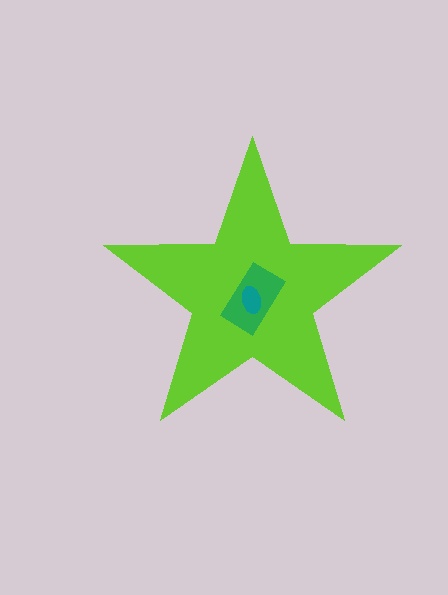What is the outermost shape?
The lime star.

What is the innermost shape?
The teal ellipse.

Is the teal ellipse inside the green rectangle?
Yes.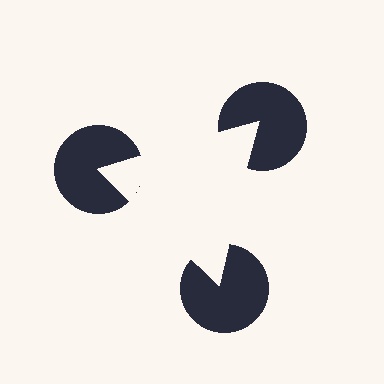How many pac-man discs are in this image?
There are 3 — one at each vertex of the illusory triangle.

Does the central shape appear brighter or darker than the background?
It typically appears slightly brighter than the background, even though no actual brightness change is drawn.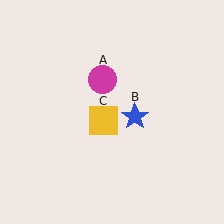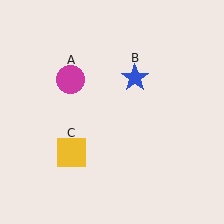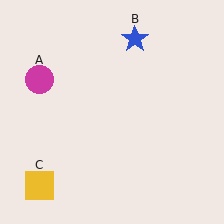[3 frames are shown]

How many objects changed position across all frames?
3 objects changed position: magenta circle (object A), blue star (object B), yellow square (object C).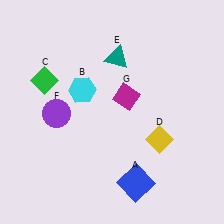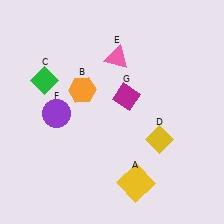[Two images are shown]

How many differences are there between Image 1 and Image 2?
There are 3 differences between the two images.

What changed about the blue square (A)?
In Image 1, A is blue. In Image 2, it changed to yellow.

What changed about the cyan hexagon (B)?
In Image 1, B is cyan. In Image 2, it changed to orange.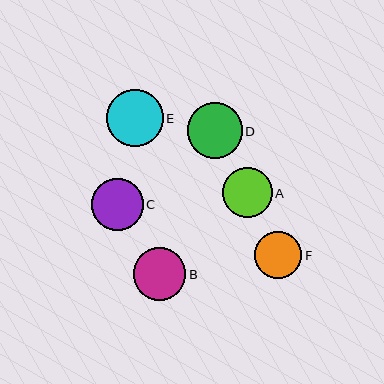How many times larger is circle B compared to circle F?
Circle B is approximately 1.1 times the size of circle F.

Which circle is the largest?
Circle E is the largest with a size of approximately 57 pixels.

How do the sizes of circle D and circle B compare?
Circle D and circle B are approximately the same size.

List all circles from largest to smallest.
From largest to smallest: E, D, B, C, A, F.